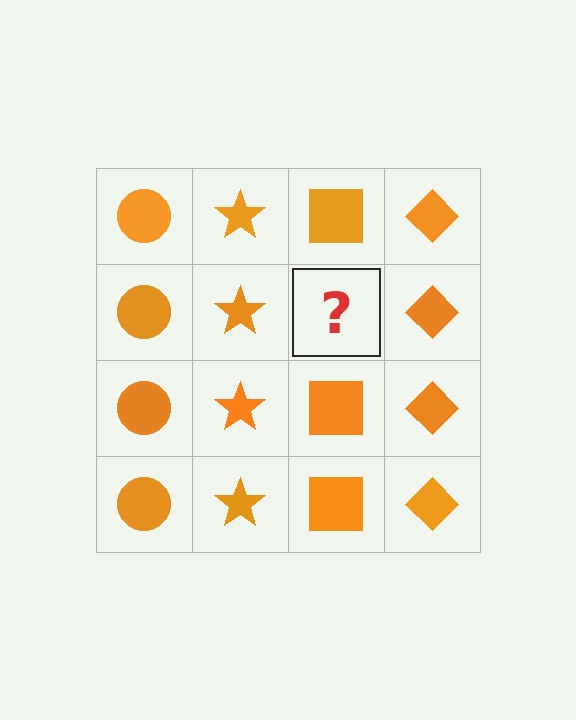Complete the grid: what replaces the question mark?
The question mark should be replaced with an orange square.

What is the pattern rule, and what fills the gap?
The rule is that each column has a consistent shape. The gap should be filled with an orange square.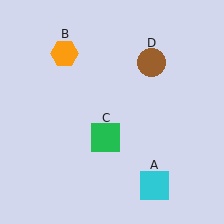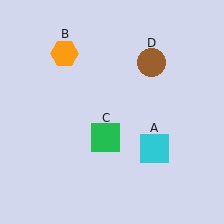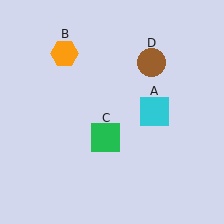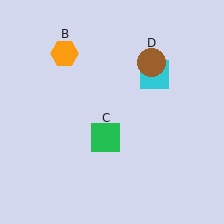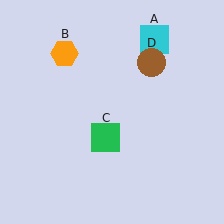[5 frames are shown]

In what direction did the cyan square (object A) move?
The cyan square (object A) moved up.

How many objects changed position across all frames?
1 object changed position: cyan square (object A).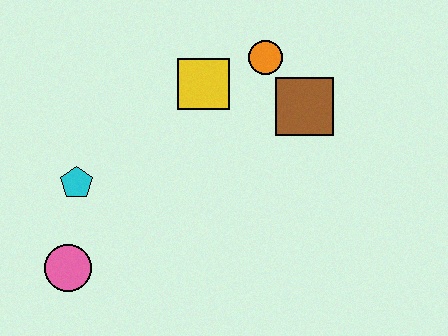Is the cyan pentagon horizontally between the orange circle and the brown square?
No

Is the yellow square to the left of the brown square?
Yes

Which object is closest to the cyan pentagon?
The pink circle is closest to the cyan pentagon.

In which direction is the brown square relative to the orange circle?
The brown square is below the orange circle.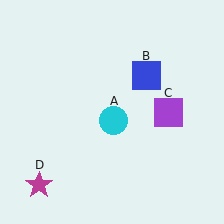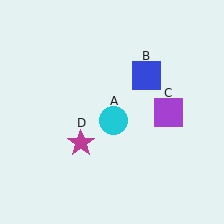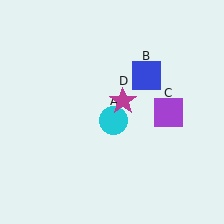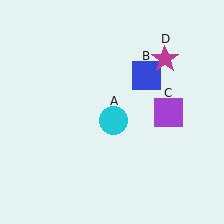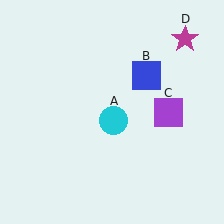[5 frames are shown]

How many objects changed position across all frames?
1 object changed position: magenta star (object D).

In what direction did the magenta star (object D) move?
The magenta star (object D) moved up and to the right.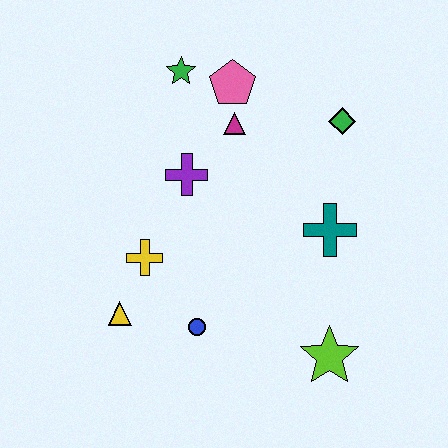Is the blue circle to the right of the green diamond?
No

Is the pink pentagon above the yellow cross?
Yes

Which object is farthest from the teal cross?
The yellow triangle is farthest from the teal cross.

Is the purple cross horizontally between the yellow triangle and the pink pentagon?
Yes